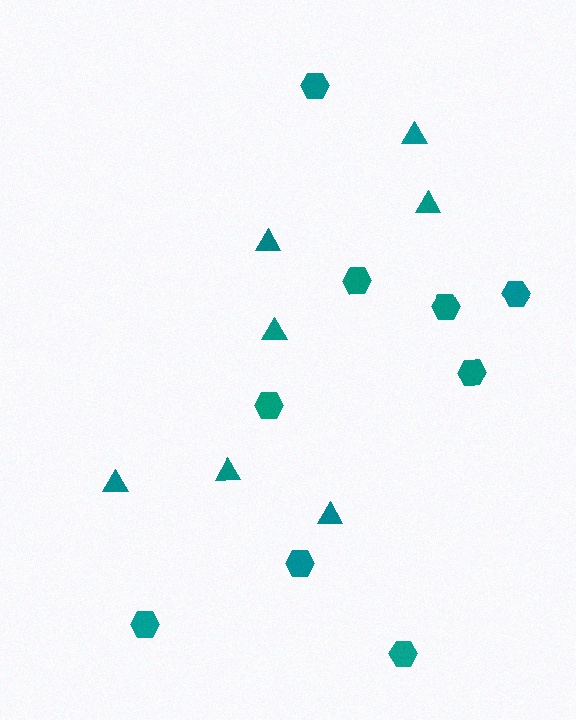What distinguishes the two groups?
There are 2 groups: one group of triangles (7) and one group of hexagons (9).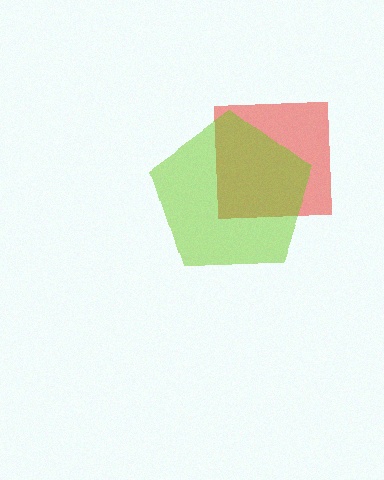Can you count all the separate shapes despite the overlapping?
Yes, there are 2 separate shapes.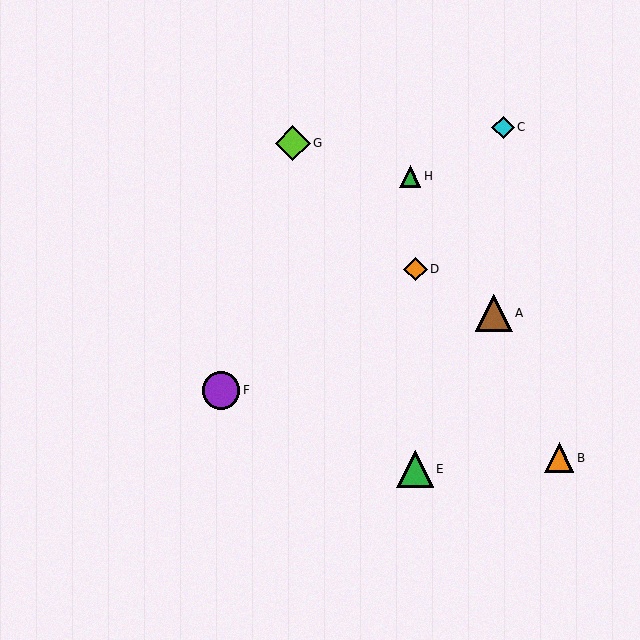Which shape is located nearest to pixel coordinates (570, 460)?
The orange triangle (labeled B) at (559, 458) is nearest to that location.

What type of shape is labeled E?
Shape E is a green triangle.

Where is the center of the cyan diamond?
The center of the cyan diamond is at (503, 127).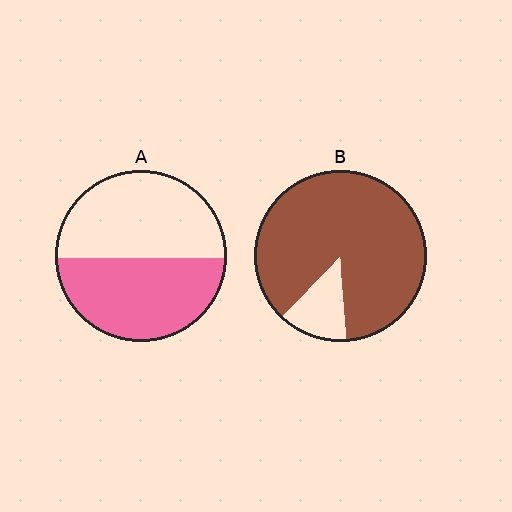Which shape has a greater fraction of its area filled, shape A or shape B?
Shape B.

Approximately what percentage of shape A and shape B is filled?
A is approximately 50% and B is approximately 85%.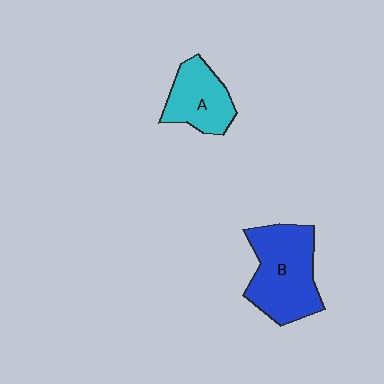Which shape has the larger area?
Shape B (blue).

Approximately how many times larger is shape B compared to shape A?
Approximately 1.6 times.